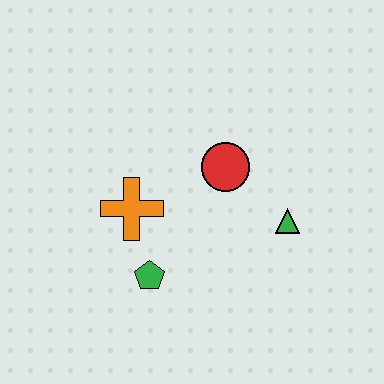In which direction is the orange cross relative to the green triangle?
The orange cross is to the left of the green triangle.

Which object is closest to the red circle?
The green triangle is closest to the red circle.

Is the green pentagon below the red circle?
Yes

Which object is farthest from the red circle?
The green pentagon is farthest from the red circle.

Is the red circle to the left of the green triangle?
Yes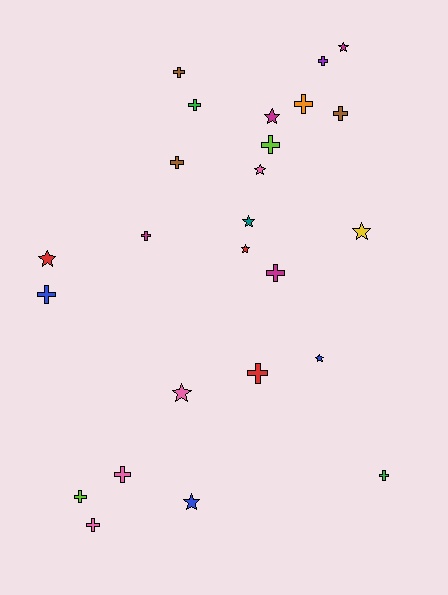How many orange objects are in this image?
There is 1 orange object.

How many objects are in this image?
There are 25 objects.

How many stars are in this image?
There are 10 stars.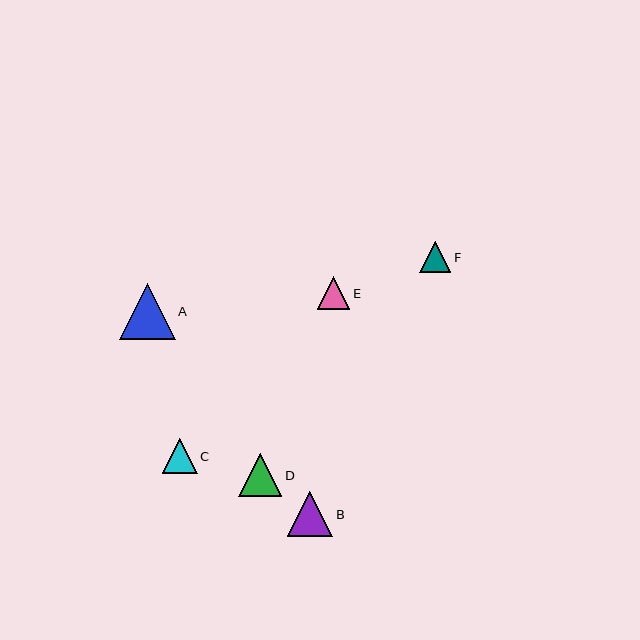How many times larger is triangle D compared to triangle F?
Triangle D is approximately 1.4 times the size of triangle F.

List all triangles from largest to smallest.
From largest to smallest: A, B, D, C, E, F.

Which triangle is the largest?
Triangle A is the largest with a size of approximately 56 pixels.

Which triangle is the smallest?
Triangle F is the smallest with a size of approximately 31 pixels.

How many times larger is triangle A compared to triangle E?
Triangle A is approximately 1.7 times the size of triangle E.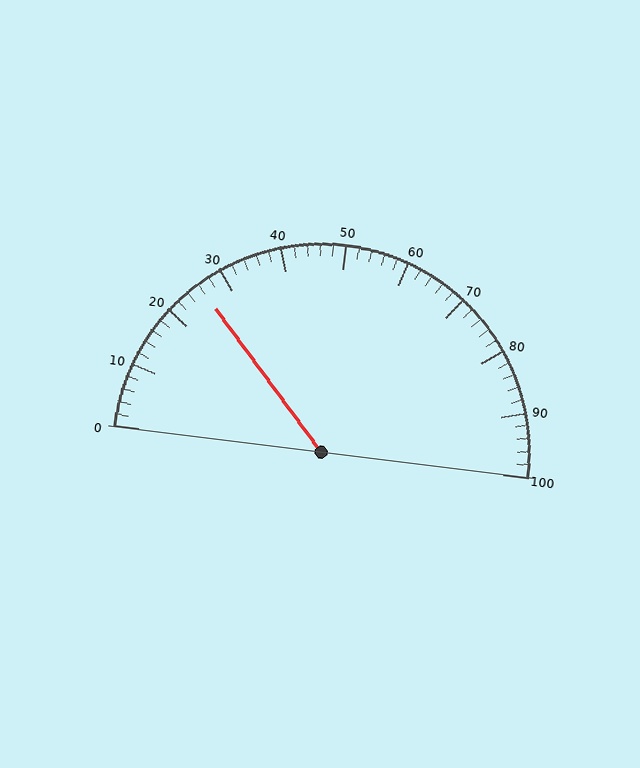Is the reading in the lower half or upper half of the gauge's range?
The reading is in the lower half of the range (0 to 100).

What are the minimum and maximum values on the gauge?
The gauge ranges from 0 to 100.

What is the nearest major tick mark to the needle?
The nearest major tick mark is 30.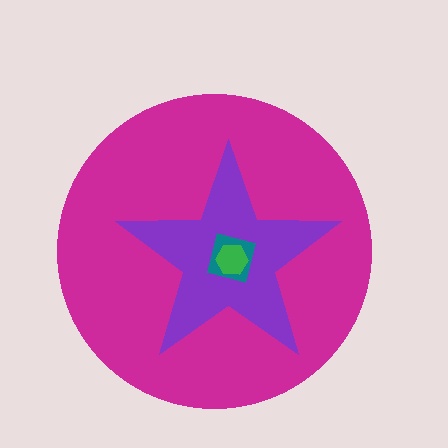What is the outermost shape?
The magenta circle.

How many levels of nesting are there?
4.